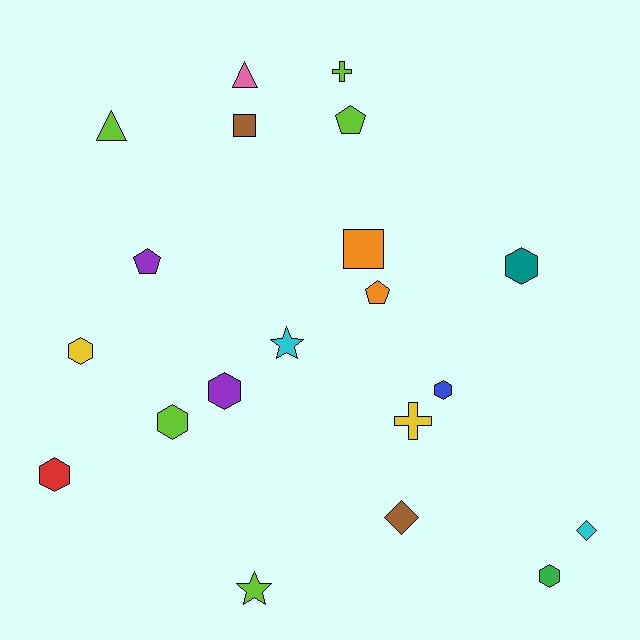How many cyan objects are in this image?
There are 2 cyan objects.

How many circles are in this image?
There are no circles.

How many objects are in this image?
There are 20 objects.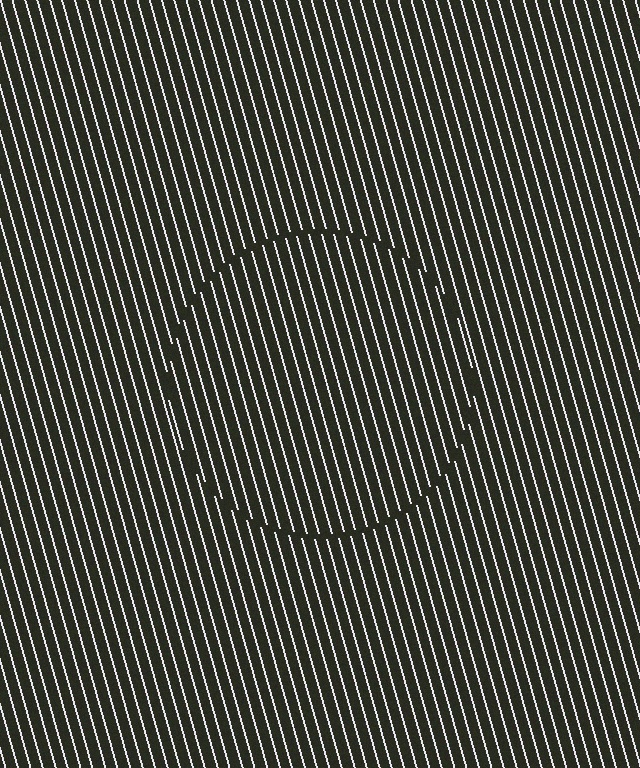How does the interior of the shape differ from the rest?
The interior of the shape contains the same grating, shifted by half a period — the contour is defined by the phase discontinuity where line-ends from the inner and outer gratings abut.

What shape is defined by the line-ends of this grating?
An illusory circle. The interior of the shape contains the same grating, shifted by half a period — the contour is defined by the phase discontinuity where line-ends from the inner and outer gratings abut.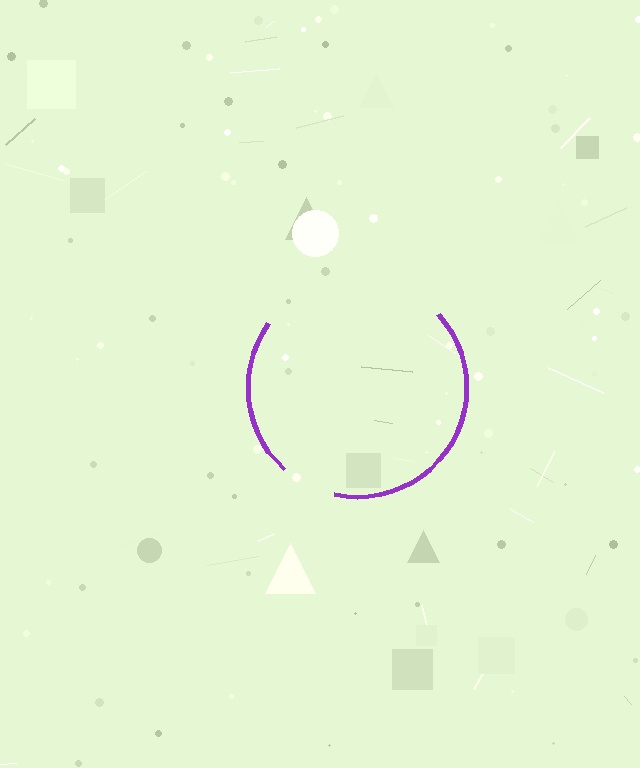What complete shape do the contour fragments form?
The contour fragments form a circle.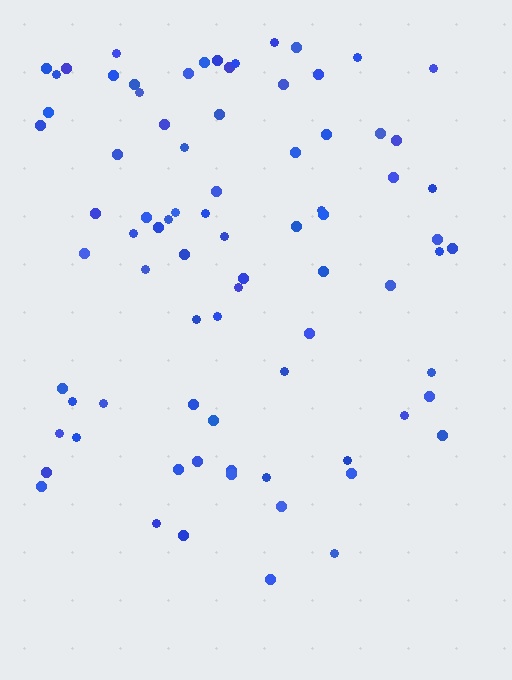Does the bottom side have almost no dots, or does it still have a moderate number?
Still a moderate number, just noticeably fewer than the top.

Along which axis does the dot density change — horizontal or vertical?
Vertical.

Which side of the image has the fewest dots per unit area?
The bottom.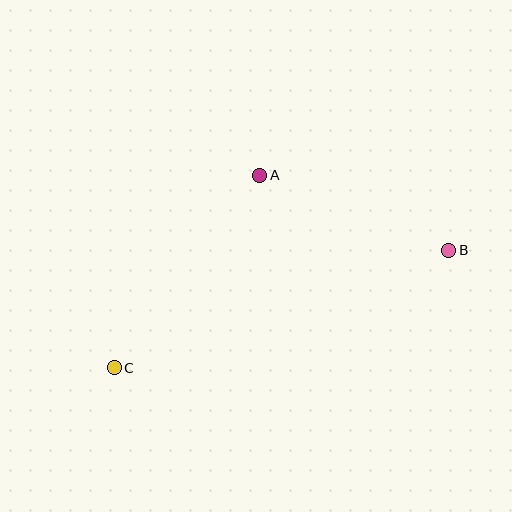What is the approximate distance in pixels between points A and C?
The distance between A and C is approximately 241 pixels.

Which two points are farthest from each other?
Points B and C are farthest from each other.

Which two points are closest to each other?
Points A and B are closest to each other.